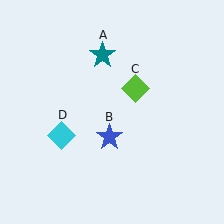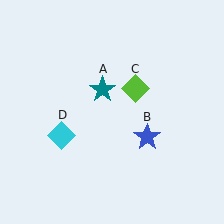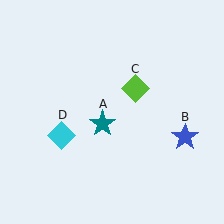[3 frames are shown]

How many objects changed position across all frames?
2 objects changed position: teal star (object A), blue star (object B).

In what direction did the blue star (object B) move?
The blue star (object B) moved right.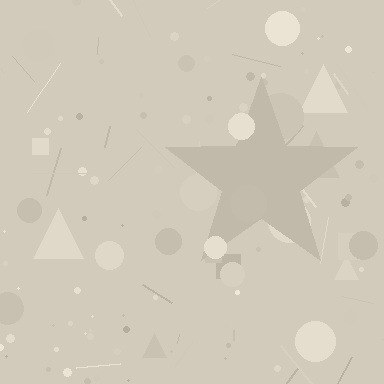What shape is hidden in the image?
A star is hidden in the image.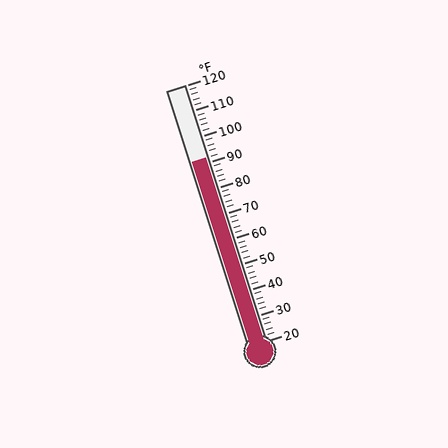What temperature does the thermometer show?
The thermometer shows approximately 92°F.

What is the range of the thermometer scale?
The thermometer scale ranges from 20°F to 120°F.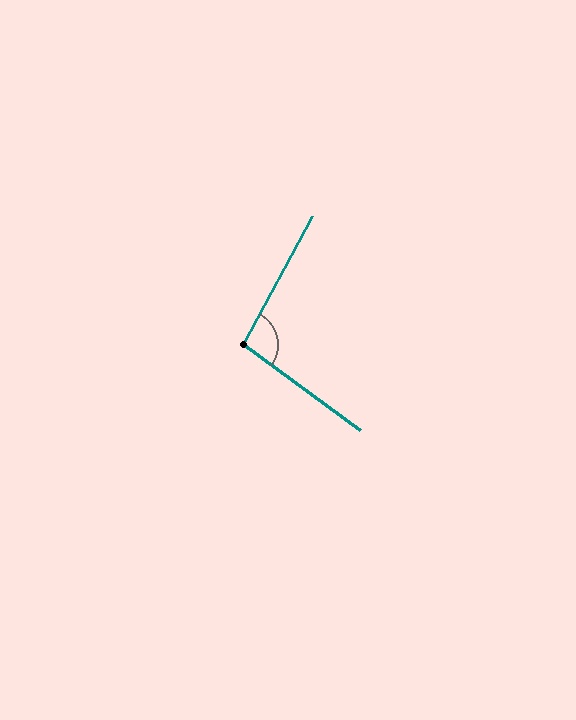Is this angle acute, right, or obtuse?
It is obtuse.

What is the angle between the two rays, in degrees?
Approximately 98 degrees.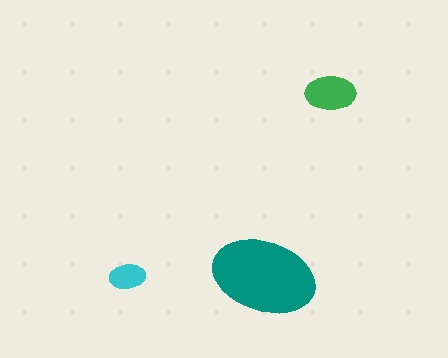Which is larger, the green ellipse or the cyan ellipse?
The green one.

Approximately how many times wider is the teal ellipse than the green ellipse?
About 2 times wider.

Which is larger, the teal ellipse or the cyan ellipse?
The teal one.